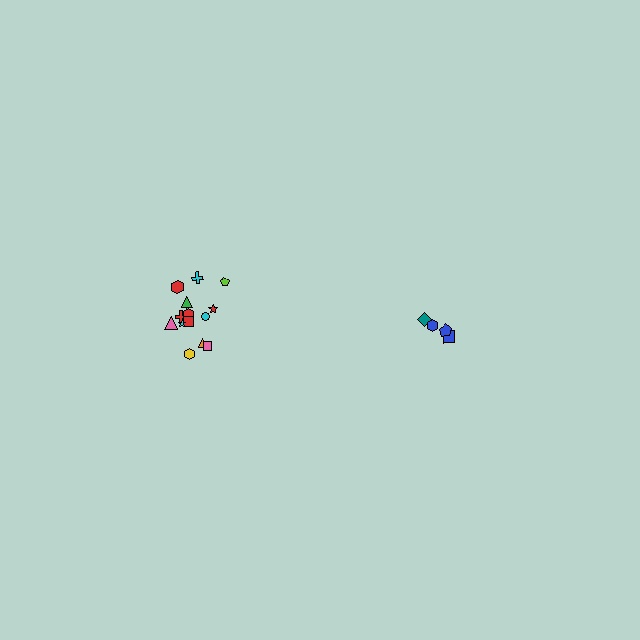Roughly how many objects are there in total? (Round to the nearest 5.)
Roughly 20 objects in total.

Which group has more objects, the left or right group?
The left group.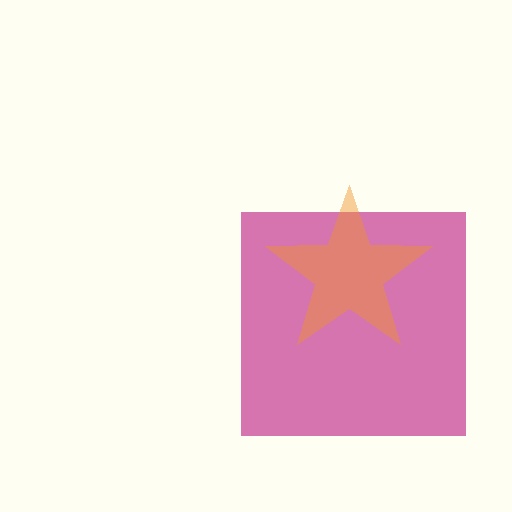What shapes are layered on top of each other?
The layered shapes are: a magenta square, an orange star.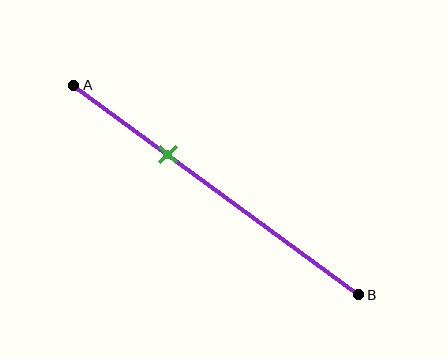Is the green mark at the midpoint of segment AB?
No, the mark is at about 35% from A, not at the 50% midpoint.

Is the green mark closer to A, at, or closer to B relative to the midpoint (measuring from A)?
The green mark is closer to point A than the midpoint of segment AB.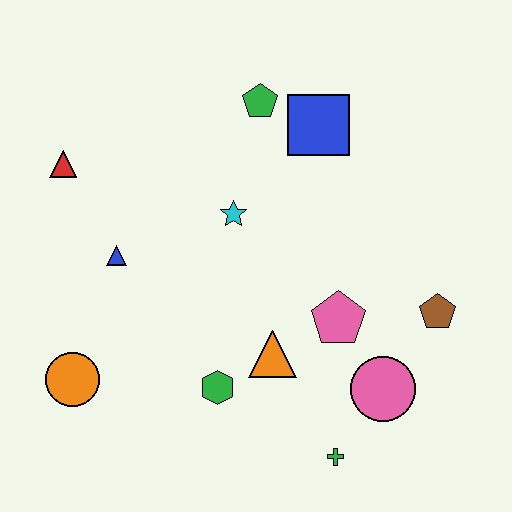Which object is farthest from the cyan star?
The green cross is farthest from the cyan star.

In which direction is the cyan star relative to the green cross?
The cyan star is above the green cross.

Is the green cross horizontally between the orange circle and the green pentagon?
No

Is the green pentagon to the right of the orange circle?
Yes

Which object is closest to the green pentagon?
The blue square is closest to the green pentagon.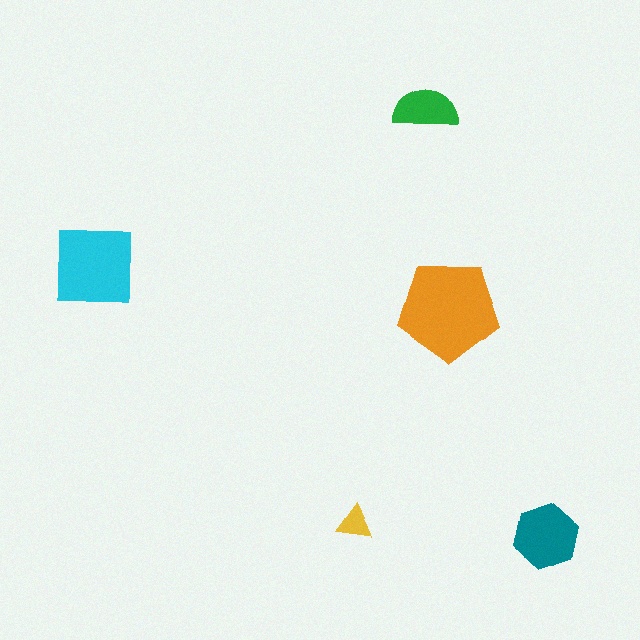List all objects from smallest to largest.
The yellow triangle, the green semicircle, the teal hexagon, the cyan square, the orange pentagon.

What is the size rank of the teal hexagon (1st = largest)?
3rd.